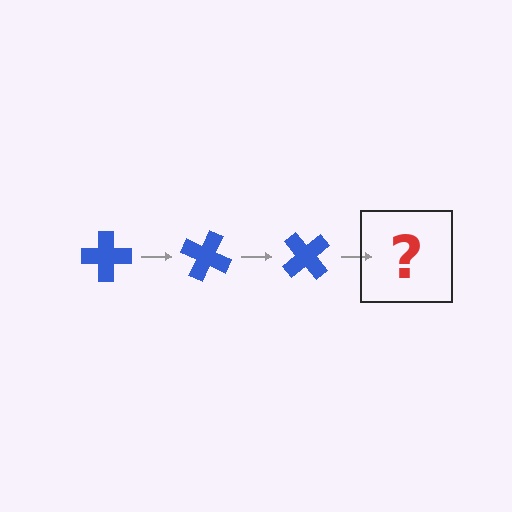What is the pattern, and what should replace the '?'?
The pattern is that the cross rotates 25 degrees each step. The '?' should be a blue cross rotated 75 degrees.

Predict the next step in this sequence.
The next step is a blue cross rotated 75 degrees.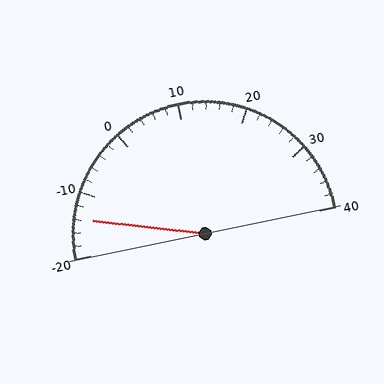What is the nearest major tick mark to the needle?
The nearest major tick mark is -10.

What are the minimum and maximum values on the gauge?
The gauge ranges from -20 to 40.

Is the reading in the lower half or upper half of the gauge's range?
The reading is in the lower half of the range (-20 to 40).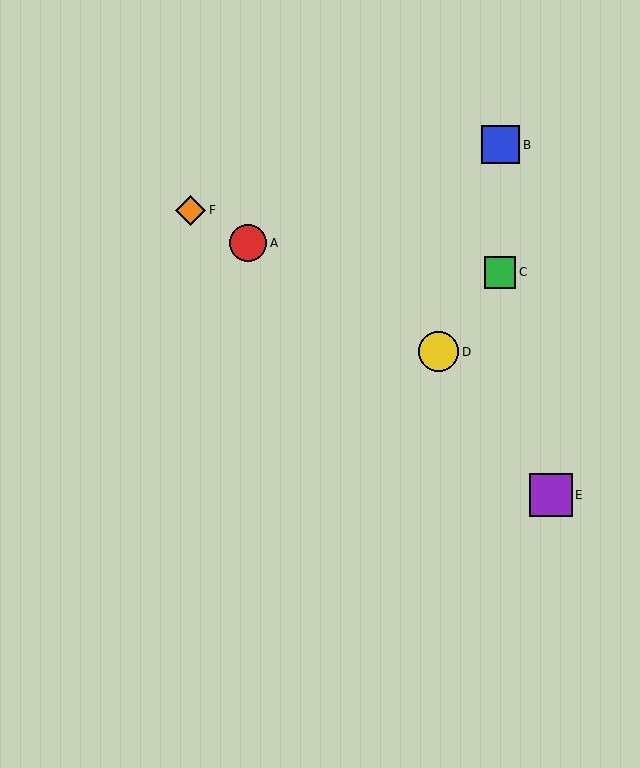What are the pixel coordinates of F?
Object F is at (191, 210).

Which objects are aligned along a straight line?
Objects A, D, F are aligned along a straight line.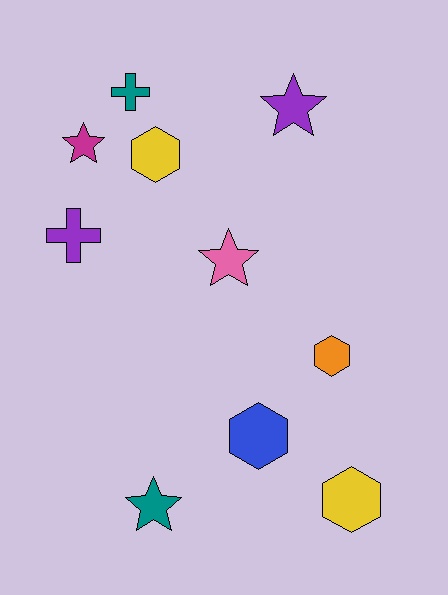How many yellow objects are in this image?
There are 2 yellow objects.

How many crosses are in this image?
There are 2 crosses.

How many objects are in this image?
There are 10 objects.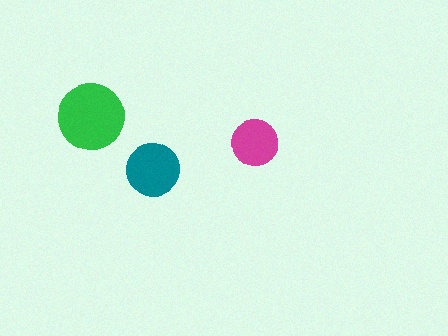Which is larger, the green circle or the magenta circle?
The green one.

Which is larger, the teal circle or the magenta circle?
The teal one.